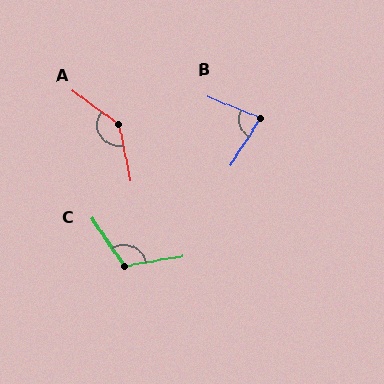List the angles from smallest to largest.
B (80°), C (114°), A (138°).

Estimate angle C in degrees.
Approximately 114 degrees.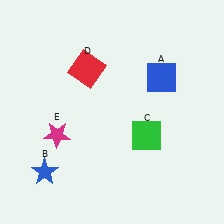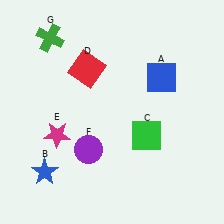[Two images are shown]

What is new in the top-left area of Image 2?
A green cross (G) was added in the top-left area of Image 2.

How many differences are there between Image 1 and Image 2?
There are 2 differences between the two images.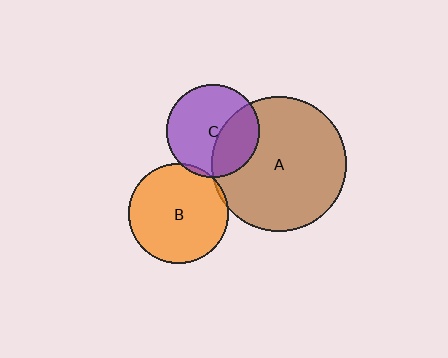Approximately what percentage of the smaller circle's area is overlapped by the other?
Approximately 5%.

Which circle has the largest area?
Circle A (brown).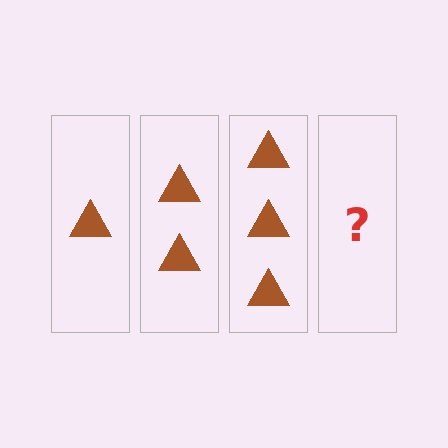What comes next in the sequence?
The next element should be 4 triangles.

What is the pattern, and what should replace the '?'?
The pattern is that each step adds one more triangle. The '?' should be 4 triangles.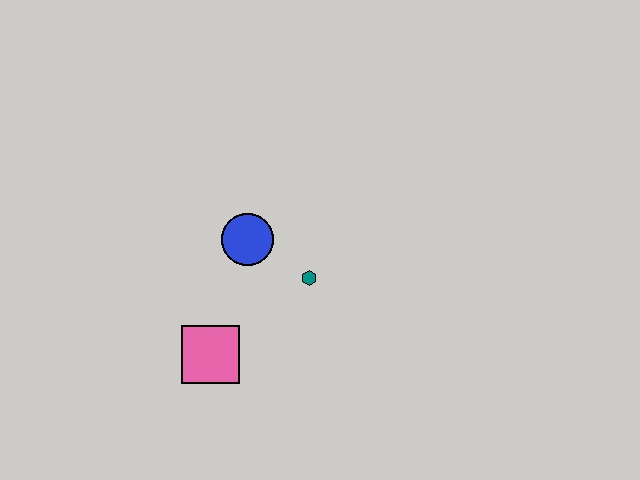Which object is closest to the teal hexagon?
The blue circle is closest to the teal hexagon.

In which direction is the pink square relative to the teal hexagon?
The pink square is to the left of the teal hexagon.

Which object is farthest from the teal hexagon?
The pink square is farthest from the teal hexagon.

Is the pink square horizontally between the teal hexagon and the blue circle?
No